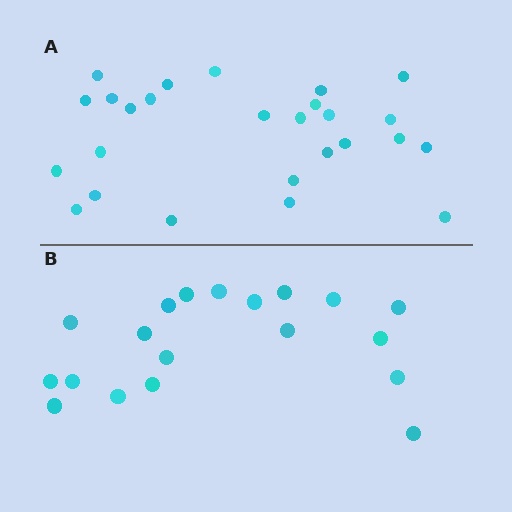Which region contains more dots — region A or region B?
Region A (the top region) has more dots.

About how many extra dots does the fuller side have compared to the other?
Region A has roughly 8 or so more dots than region B.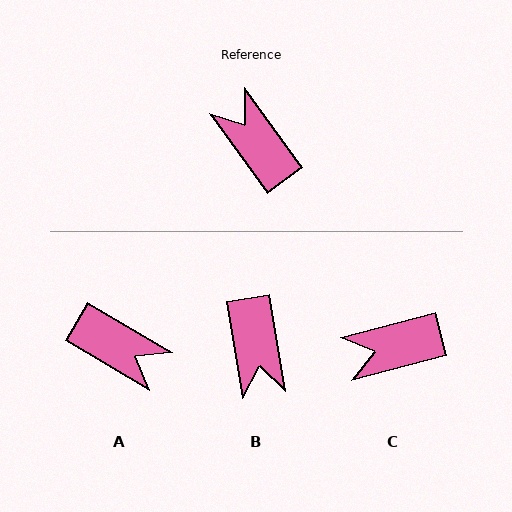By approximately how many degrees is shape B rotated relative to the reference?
Approximately 153 degrees counter-clockwise.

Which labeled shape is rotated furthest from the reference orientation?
A, about 157 degrees away.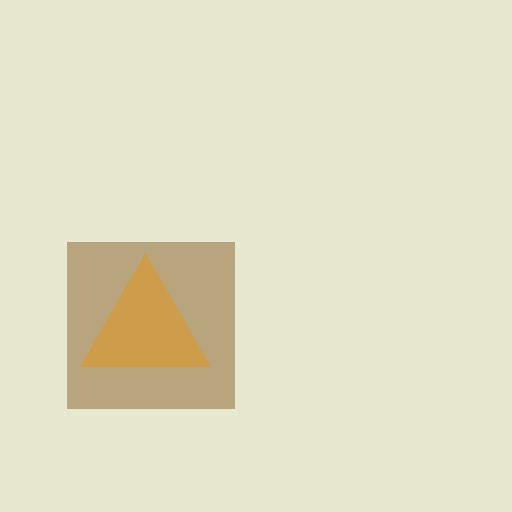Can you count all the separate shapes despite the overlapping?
Yes, there are 2 separate shapes.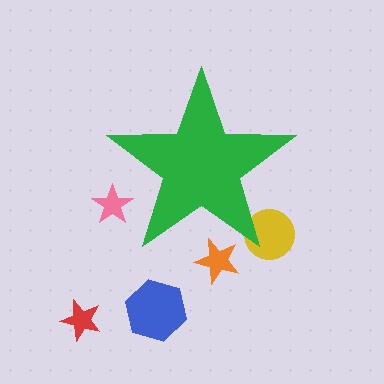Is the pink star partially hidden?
Yes, the pink star is partially hidden behind the green star.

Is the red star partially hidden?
No, the red star is fully visible.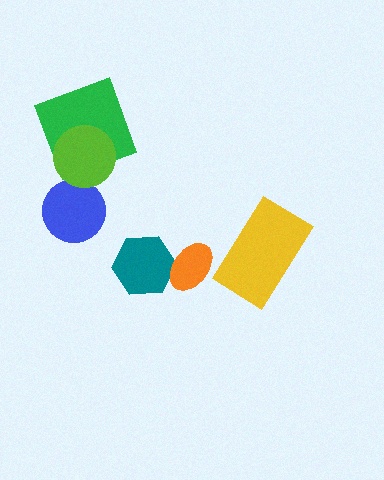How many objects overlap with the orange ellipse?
1 object overlaps with the orange ellipse.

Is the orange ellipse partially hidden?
No, no other shape covers it.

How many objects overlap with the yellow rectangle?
0 objects overlap with the yellow rectangle.